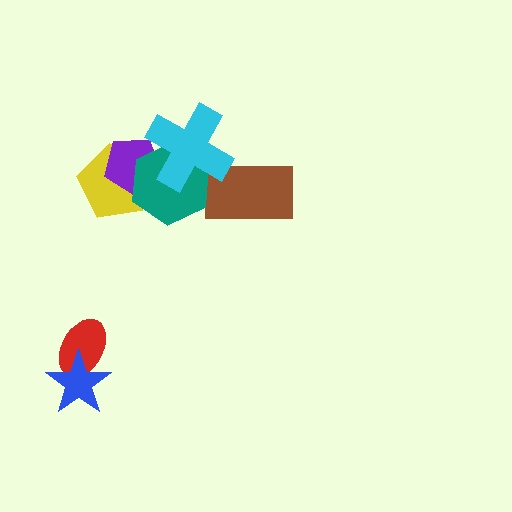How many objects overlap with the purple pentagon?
3 objects overlap with the purple pentagon.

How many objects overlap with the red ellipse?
1 object overlaps with the red ellipse.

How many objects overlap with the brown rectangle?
1 object overlaps with the brown rectangle.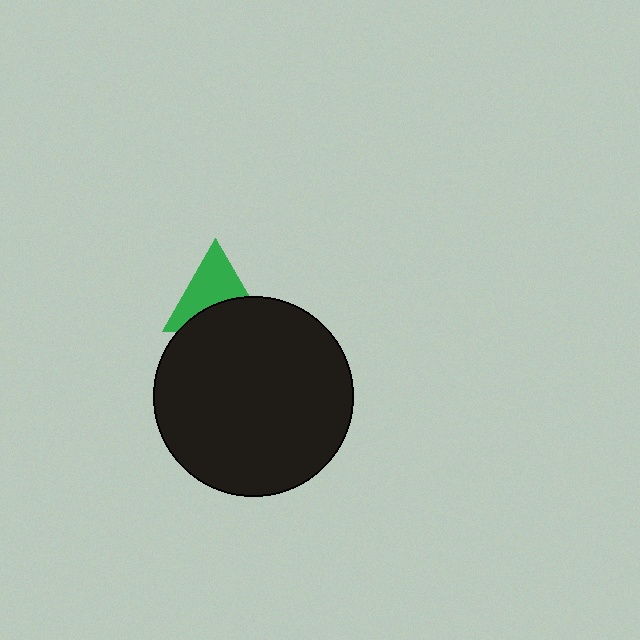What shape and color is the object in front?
The object in front is a black circle.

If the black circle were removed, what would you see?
You would see the complete green triangle.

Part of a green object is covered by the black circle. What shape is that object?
It is a triangle.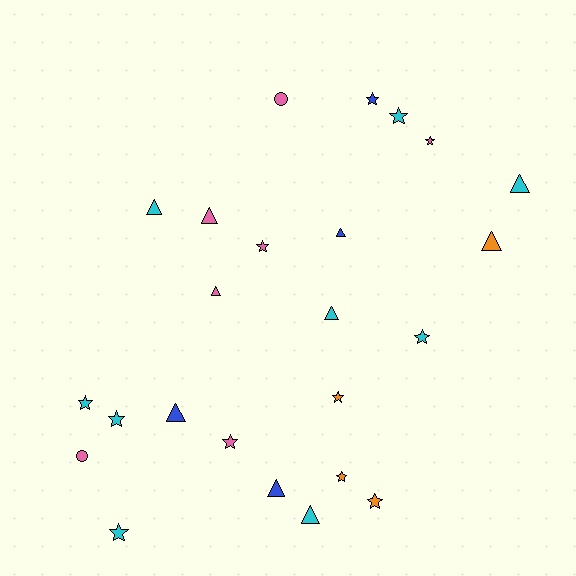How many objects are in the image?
There are 24 objects.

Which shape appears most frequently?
Star, with 12 objects.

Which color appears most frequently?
Cyan, with 9 objects.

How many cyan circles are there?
There are no cyan circles.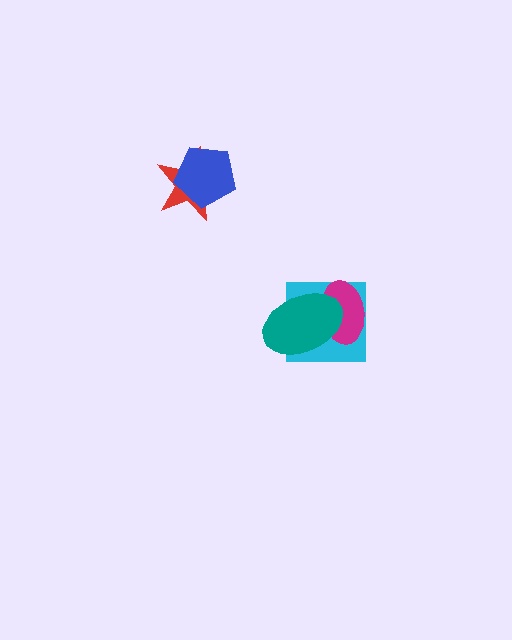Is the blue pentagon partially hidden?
No, no other shape covers it.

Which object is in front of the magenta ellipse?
The teal ellipse is in front of the magenta ellipse.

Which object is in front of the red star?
The blue pentagon is in front of the red star.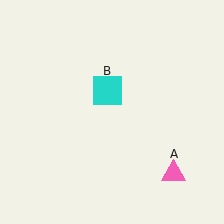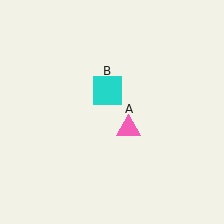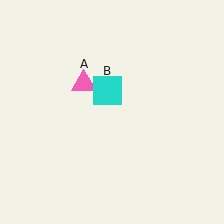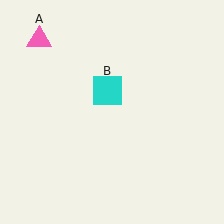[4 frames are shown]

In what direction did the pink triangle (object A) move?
The pink triangle (object A) moved up and to the left.